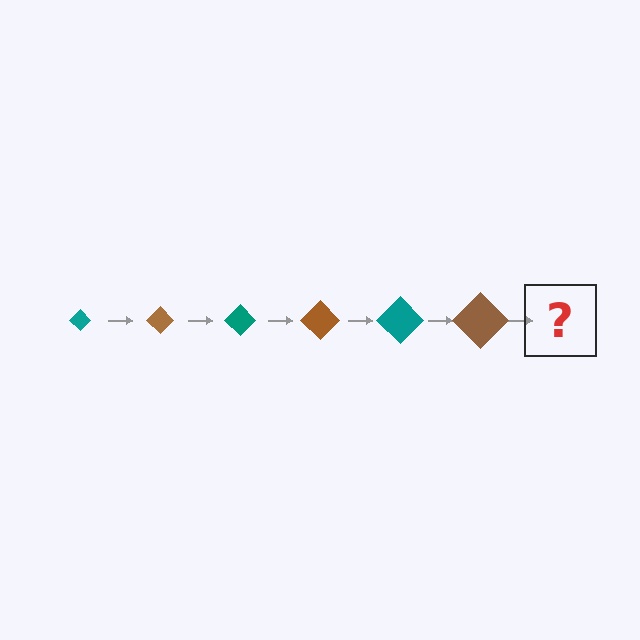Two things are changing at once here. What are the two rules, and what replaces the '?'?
The two rules are that the diamond grows larger each step and the color cycles through teal and brown. The '?' should be a teal diamond, larger than the previous one.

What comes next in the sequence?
The next element should be a teal diamond, larger than the previous one.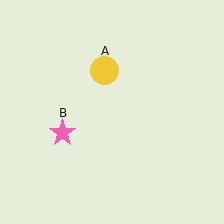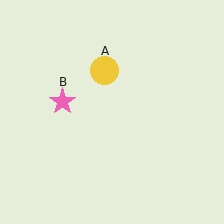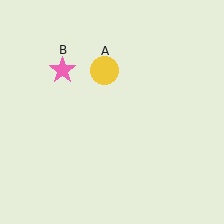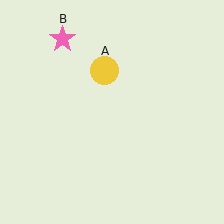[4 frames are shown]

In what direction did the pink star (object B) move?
The pink star (object B) moved up.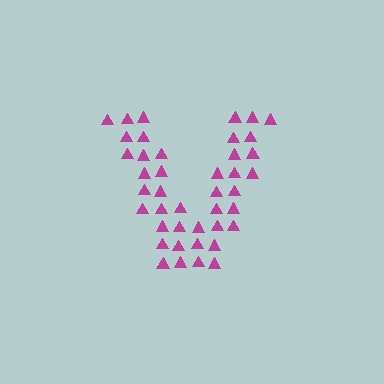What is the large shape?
The large shape is the letter V.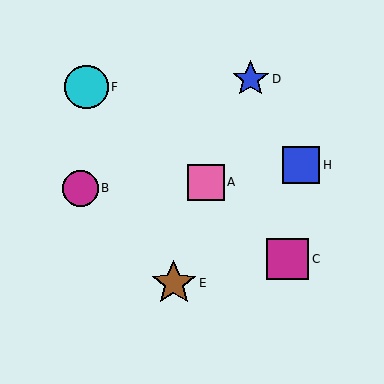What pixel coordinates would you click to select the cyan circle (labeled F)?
Click at (87, 87) to select the cyan circle F.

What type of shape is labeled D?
Shape D is a blue star.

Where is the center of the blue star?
The center of the blue star is at (251, 79).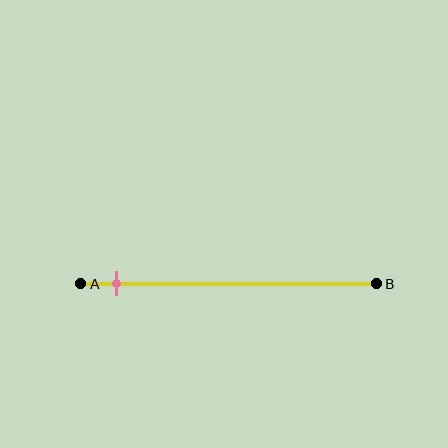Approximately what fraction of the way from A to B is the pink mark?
The pink mark is approximately 10% of the way from A to B.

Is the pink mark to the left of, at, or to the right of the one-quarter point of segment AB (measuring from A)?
The pink mark is to the left of the one-quarter point of segment AB.